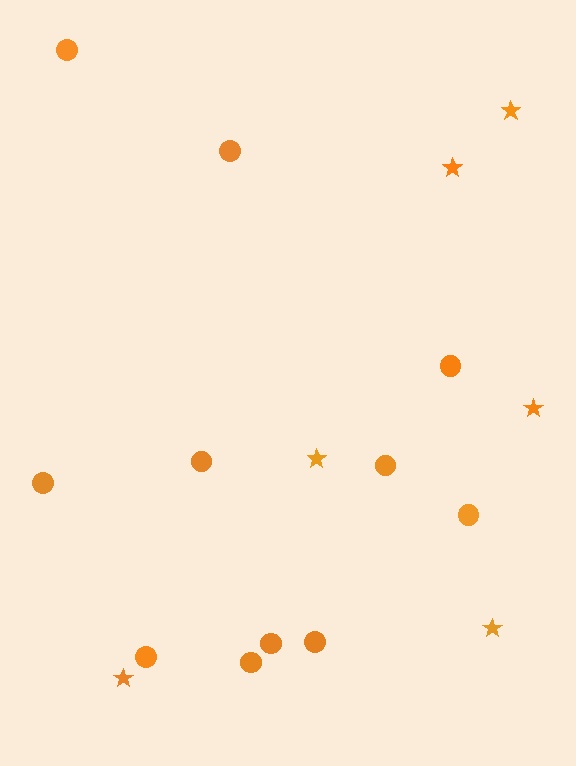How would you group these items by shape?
There are 2 groups: one group of stars (6) and one group of circles (11).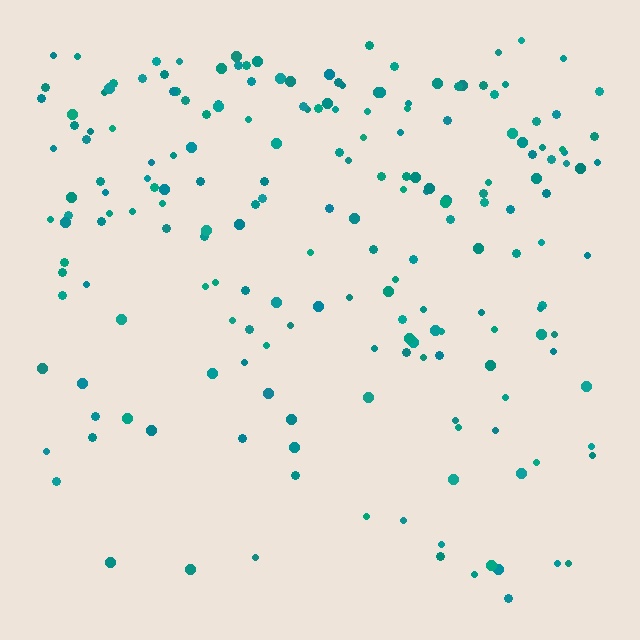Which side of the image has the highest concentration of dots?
The top.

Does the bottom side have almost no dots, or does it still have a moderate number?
Still a moderate number, just noticeably fewer than the top.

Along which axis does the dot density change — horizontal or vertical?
Vertical.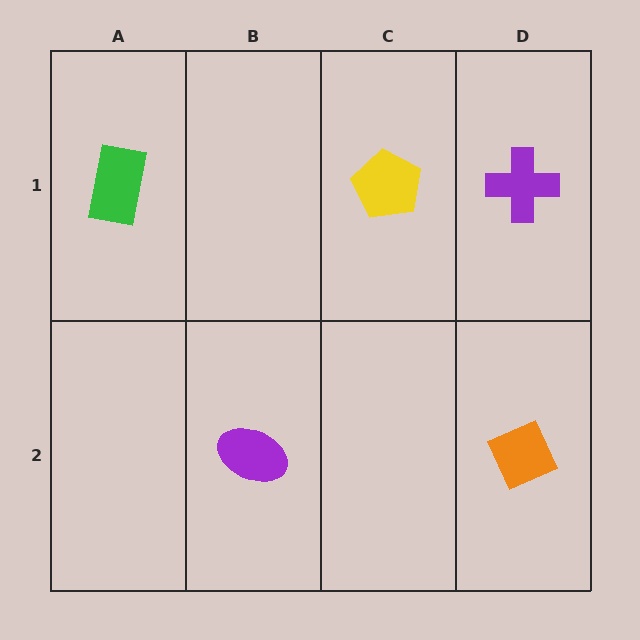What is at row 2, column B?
A purple ellipse.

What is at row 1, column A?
A green rectangle.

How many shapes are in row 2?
2 shapes.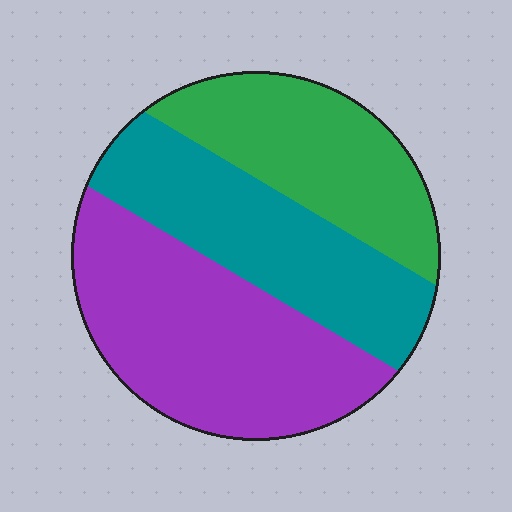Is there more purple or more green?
Purple.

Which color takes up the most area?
Purple, at roughly 40%.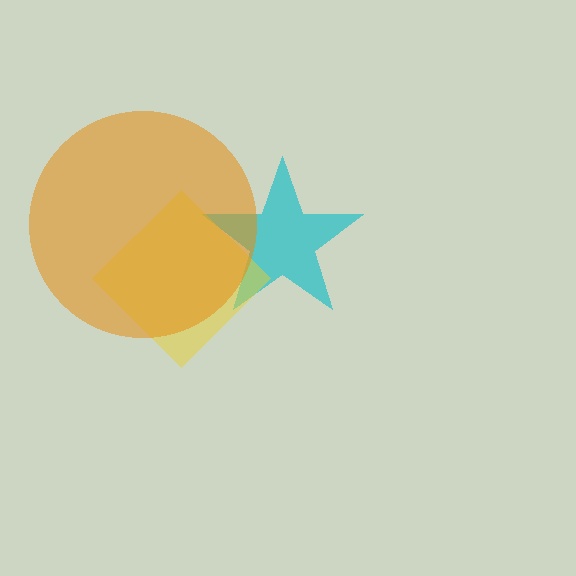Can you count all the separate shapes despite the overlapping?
Yes, there are 3 separate shapes.